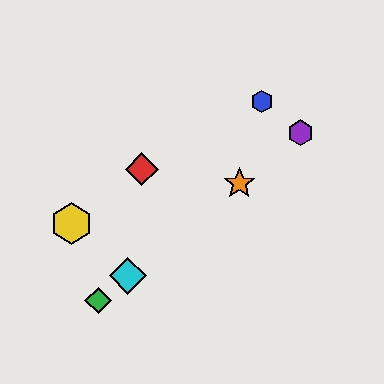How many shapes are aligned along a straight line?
4 shapes (the green diamond, the purple hexagon, the orange star, the cyan diamond) are aligned along a straight line.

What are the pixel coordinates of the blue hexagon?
The blue hexagon is at (262, 101).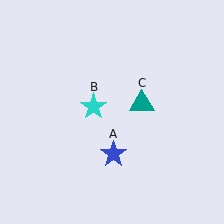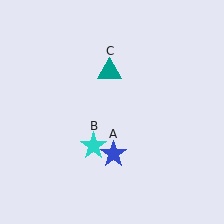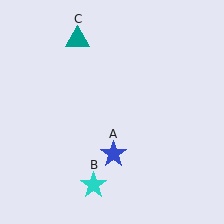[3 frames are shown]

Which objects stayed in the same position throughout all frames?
Blue star (object A) remained stationary.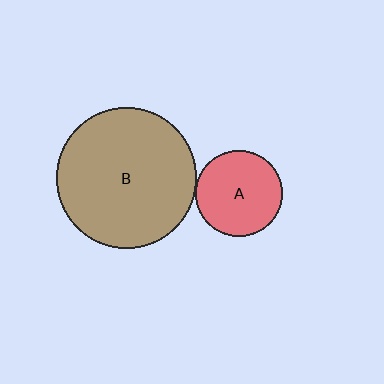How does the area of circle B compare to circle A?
Approximately 2.6 times.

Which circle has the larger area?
Circle B (brown).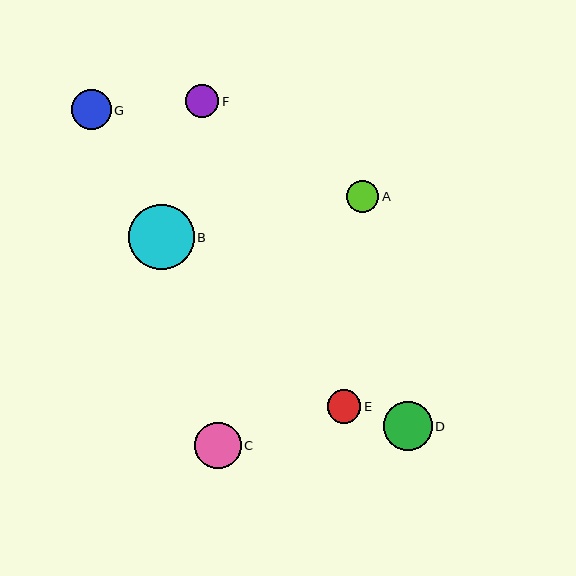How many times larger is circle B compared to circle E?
Circle B is approximately 1.9 times the size of circle E.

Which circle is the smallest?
Circle A is the smallest with a size of approximately 32 pixels.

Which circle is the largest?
Circle B is the largest with a size of approximately 65 pixels.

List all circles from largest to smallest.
From largest to smallest: B, D, C, G, E, F, A.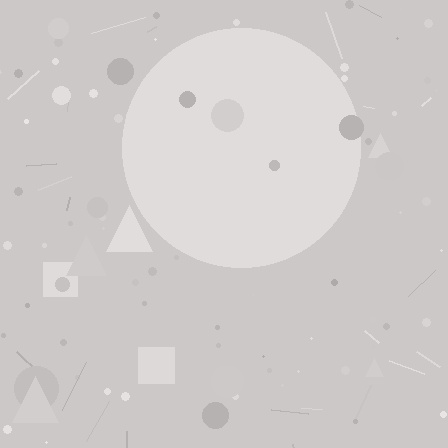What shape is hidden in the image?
A circle is hidden in the image.